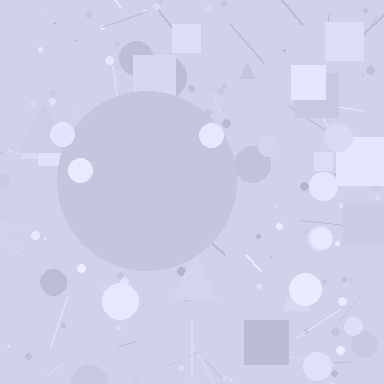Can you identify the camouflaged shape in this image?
The camouflaged shape is a circle.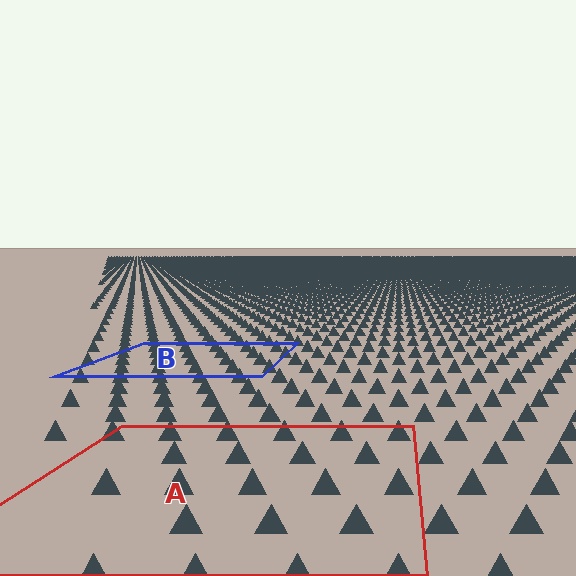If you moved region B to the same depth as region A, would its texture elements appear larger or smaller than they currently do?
They would appear larger. At a closer depth, the same texture elements are projected at a bigger on-screen size.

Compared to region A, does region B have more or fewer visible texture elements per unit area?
Region B has more texture elements per unit area — they are packed more densely because it is farther away.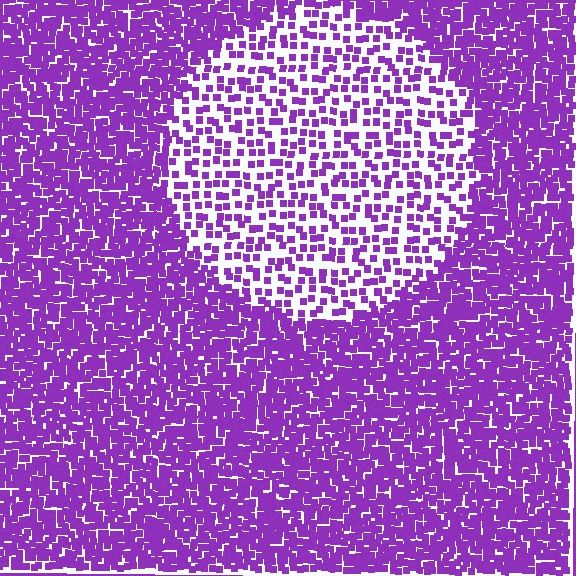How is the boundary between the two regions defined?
The boundary is defined by a change in element density (approximately 2.5x ratio). All elements are the same color, size, and shape.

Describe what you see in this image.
The image contains small purple elements arranged at two different densities. A circle-shaped region is visible where the elements are less densely packed than the surrounding area.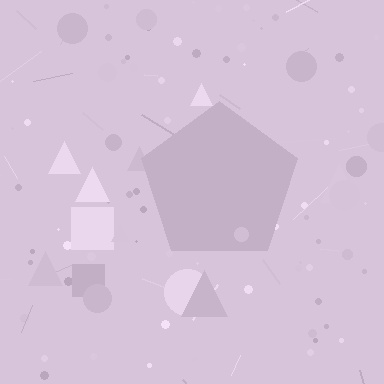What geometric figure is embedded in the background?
A pentagon is embedded in the background.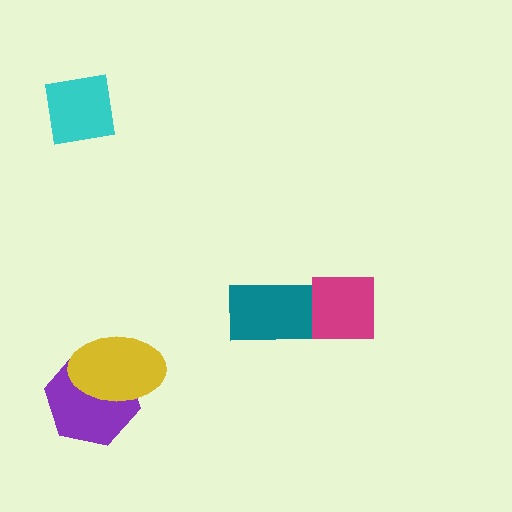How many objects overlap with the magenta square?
0 objects overlap with the magenta square.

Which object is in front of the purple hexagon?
The yellow ellipse is in front of the purple hexagon.